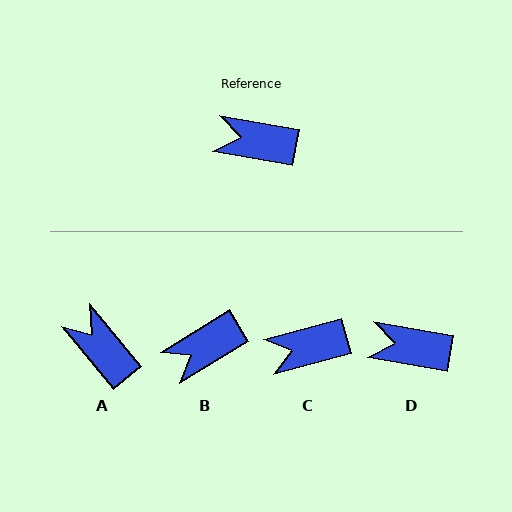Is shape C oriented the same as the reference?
No, it is off by about 25 degrees.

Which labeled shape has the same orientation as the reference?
D.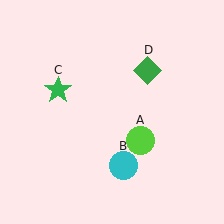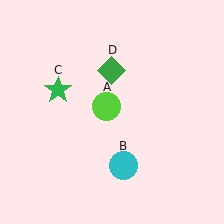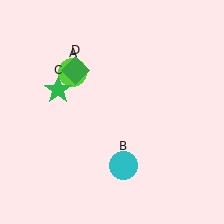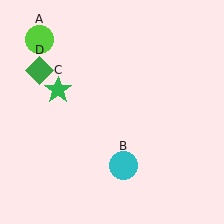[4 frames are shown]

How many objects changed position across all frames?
2 objects changed position: lime circle (object A), green diamond (object D).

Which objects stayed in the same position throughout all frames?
Cyan circle (object B) and green star (object C) remained stationary.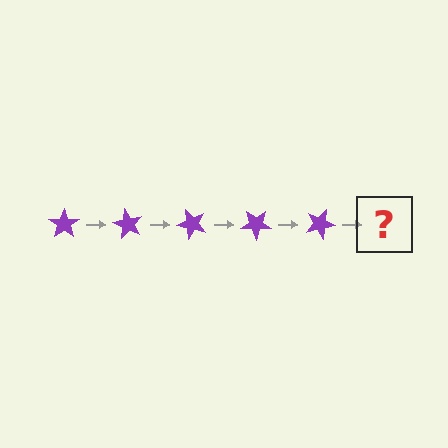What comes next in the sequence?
The next element should be a purple star rotated 300 degrees.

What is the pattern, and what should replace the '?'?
The pattern is that the star rotates 60 degrees each step. The '?' should be a purple star rotated 300 degrees.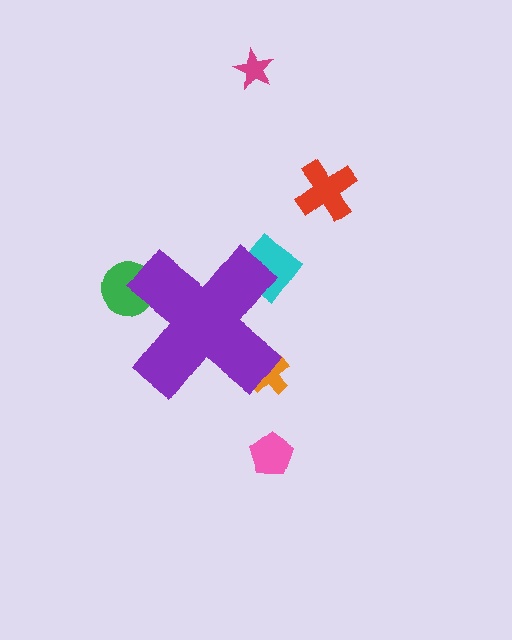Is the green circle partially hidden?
Yes, the green circle is partially hidden behind the purple cross.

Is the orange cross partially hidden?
Yes, the orange cross is partially hidden behind the purple cross.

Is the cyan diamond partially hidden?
Yes, the cyan diamond is partially hidden behind the purple cross.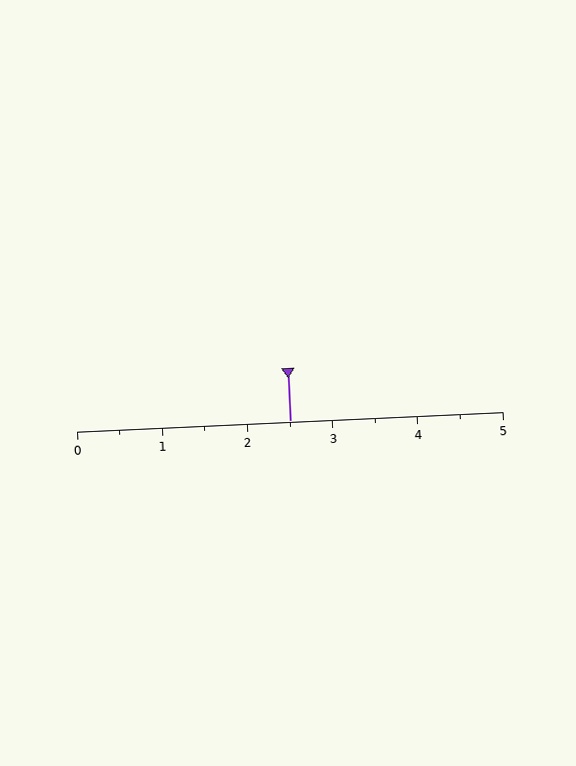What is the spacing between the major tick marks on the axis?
The major ticks are spaced 1 apart.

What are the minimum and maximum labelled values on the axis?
The axis runs from 0 to 5.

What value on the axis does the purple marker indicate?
The marker indicates approximately 2.5.